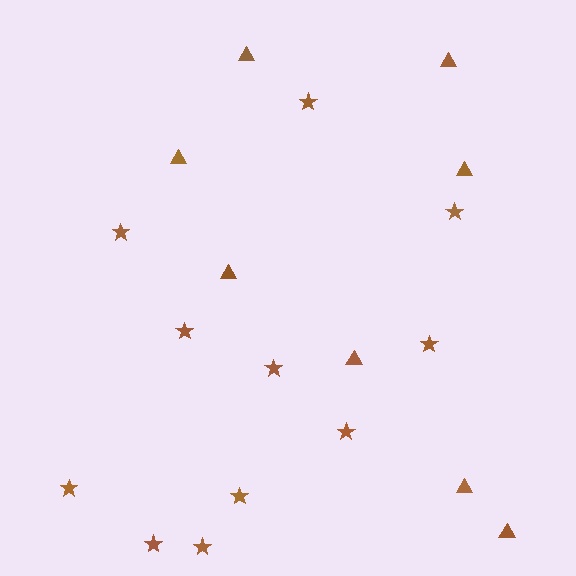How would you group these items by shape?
There are 2 groups: one group of stars (11) and one group of triangles (8).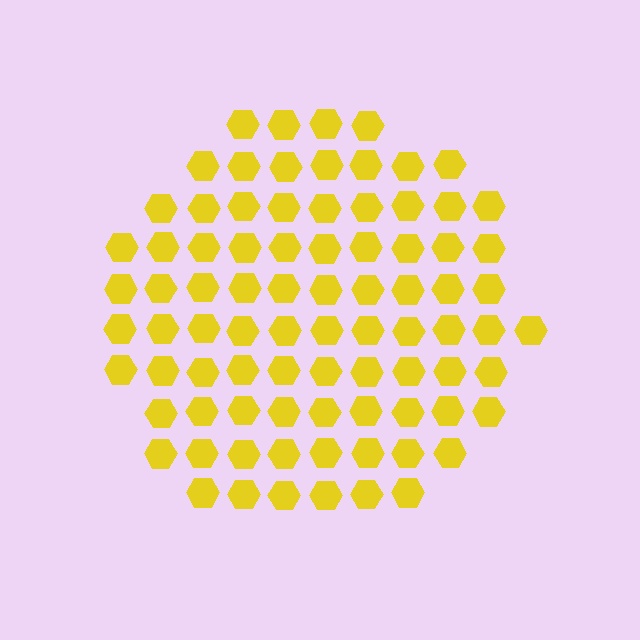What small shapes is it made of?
It is made of small hexagons.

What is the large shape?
The large shape is a circle.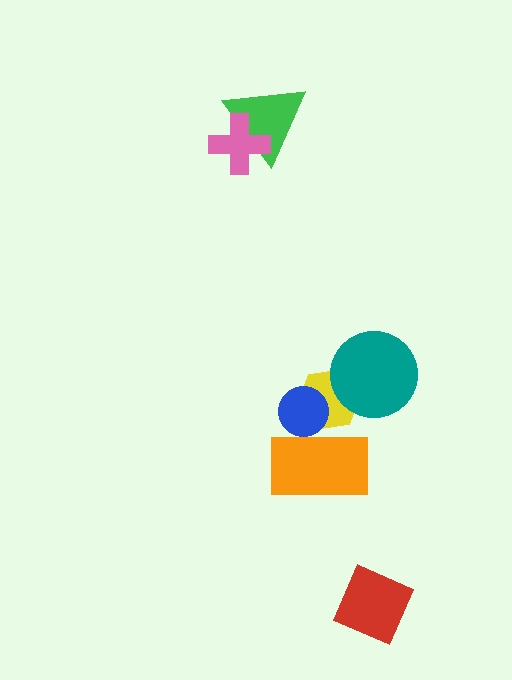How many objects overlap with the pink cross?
1 object overlaps with the pink cross.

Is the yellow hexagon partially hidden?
Yes, it is partially covered by another shape.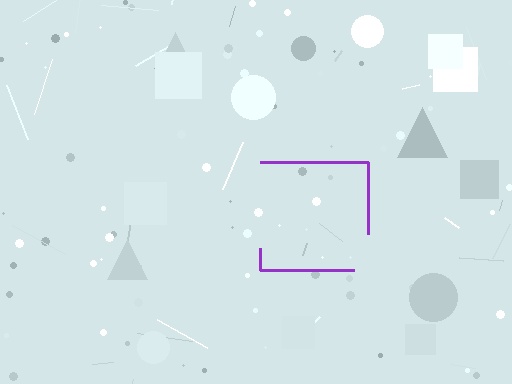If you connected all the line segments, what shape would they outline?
They would outline a square.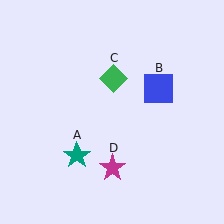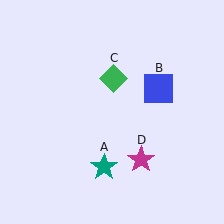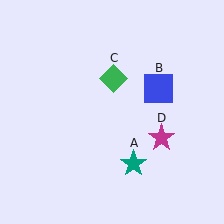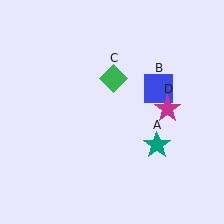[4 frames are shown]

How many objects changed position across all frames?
2 objects changed position: teal star (object A), magenta star (object D).